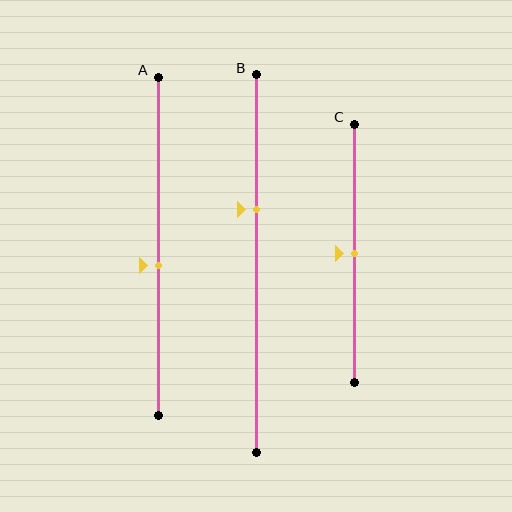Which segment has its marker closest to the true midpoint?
Segment C has its marker closest to the true midpoint.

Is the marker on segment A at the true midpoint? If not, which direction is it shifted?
No, the marker on segment A is shifted downward by about 6% of the segment length.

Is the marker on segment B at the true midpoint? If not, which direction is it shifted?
No, the marker on segment B is shifted upward by about 14% of the segment length.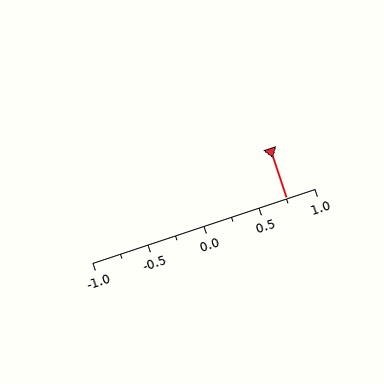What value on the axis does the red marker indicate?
The marker indicates approximately 0.75.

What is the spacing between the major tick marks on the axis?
The major ticks are spaced 0.5 apart.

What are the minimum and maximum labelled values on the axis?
The axis runs from -1.0 to 1.0.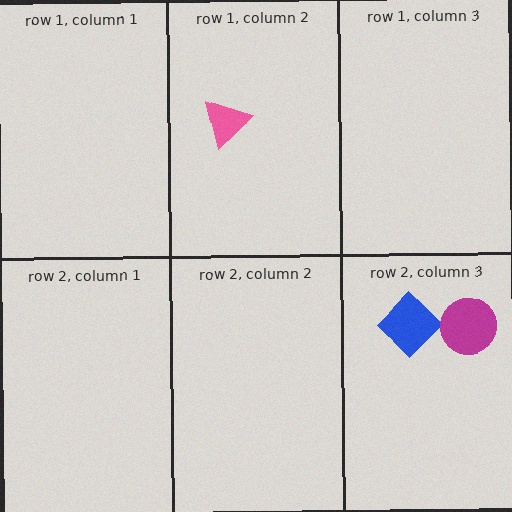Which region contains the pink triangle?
The row 1, column 2 region.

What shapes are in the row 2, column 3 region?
The blue diamond, the magenta circle.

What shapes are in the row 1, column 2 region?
The pink triangle.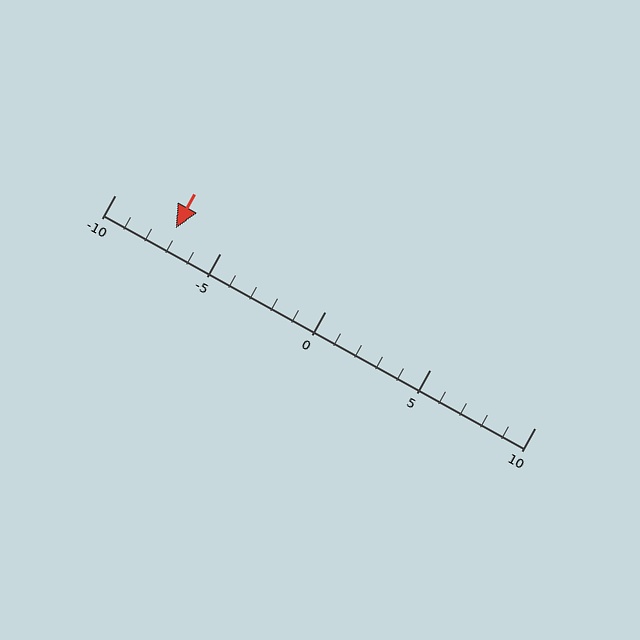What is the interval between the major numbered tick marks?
The major tick marks are spaced 5 units apart.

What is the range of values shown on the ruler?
The ruler shows values from -10 to 10.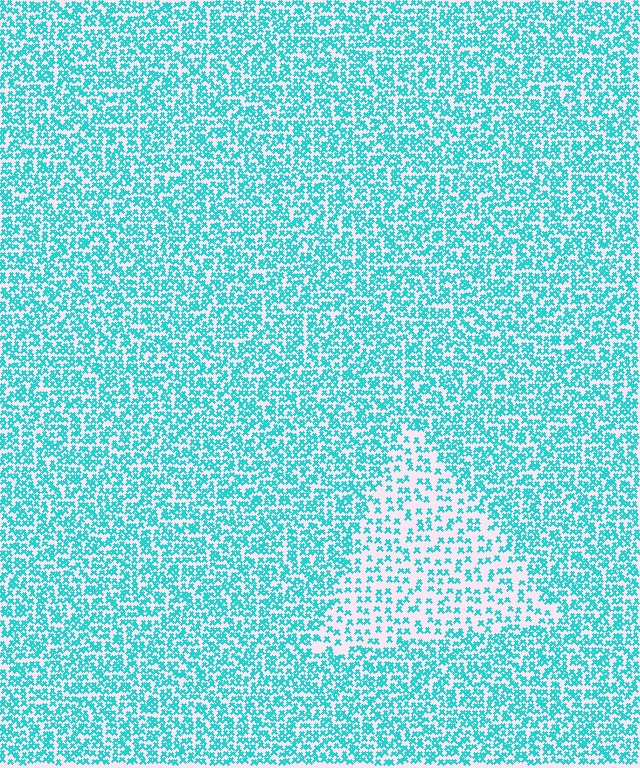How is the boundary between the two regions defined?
The boundary is defined by a change in element density (approximately 2.1x ratio). All elements are the same color, size, and shape.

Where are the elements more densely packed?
The elements are more densely packed outside the triangle boundary.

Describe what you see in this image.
The image contains small cyan elements arranged at two different densities. A triangle-shaped region is visible where the elements are less densely packed than the surrounding area.